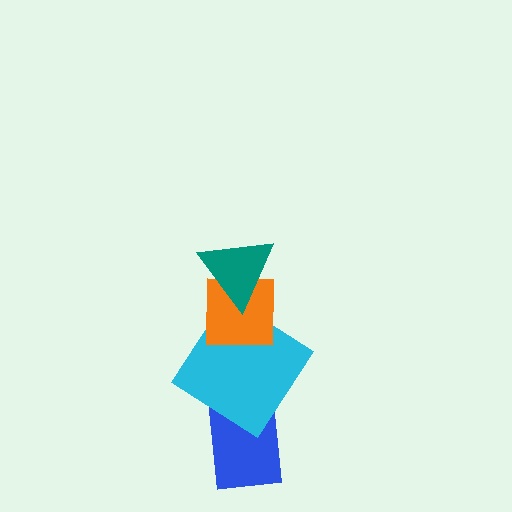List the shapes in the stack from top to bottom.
From top to bottom: the teal triangle, the orange square, the cyan diamond, the blue rectangle.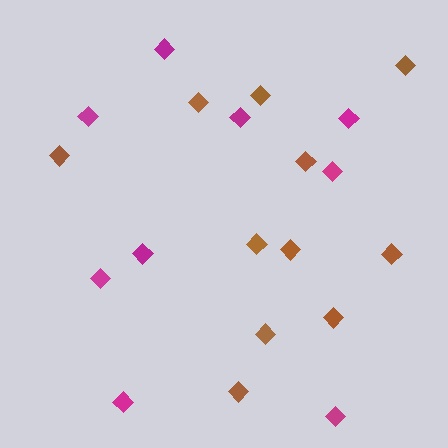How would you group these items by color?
There are 2 groups: one group of magenta diamonds (9) and one group of brown diamonds (11).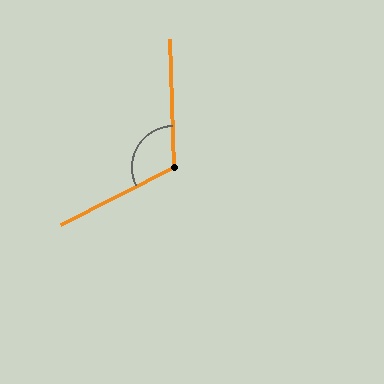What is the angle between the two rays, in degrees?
Approximately 115 degrees.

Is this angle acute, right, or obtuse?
It is obtuse.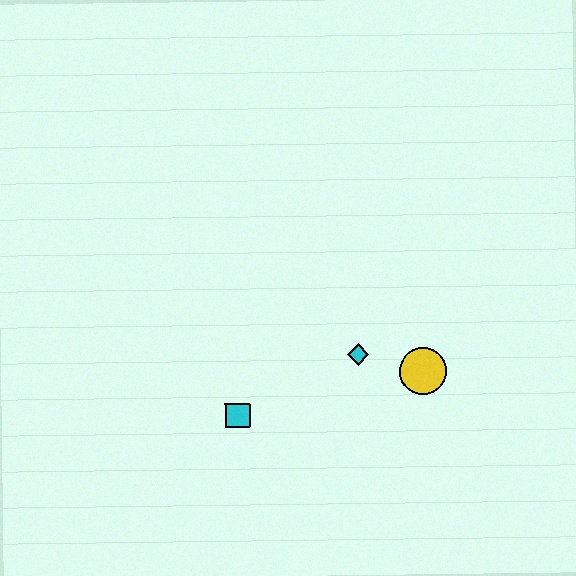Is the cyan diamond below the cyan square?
No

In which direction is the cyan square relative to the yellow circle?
The cyan square is to the left of the yellow circle.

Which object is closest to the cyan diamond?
The yellow circle is closest to the cyan diamond.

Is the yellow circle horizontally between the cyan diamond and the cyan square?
No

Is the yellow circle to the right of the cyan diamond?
Yes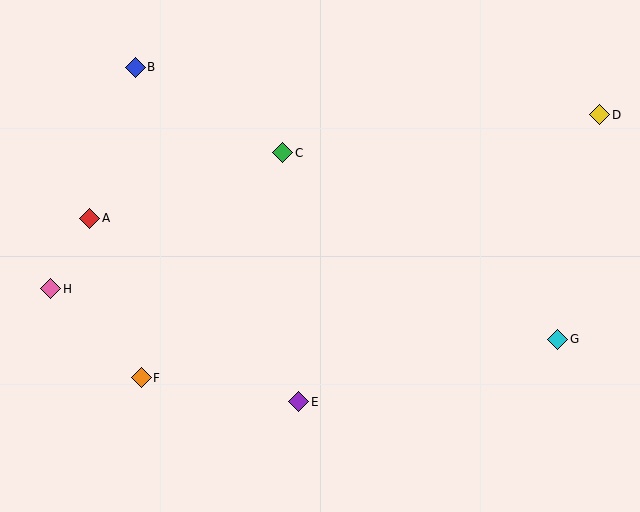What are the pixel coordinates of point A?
Point A is at (90, 218).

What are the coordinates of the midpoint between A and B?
The midpoint between A and B is at (112, 143).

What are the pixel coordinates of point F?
Point F is at (141, 378).